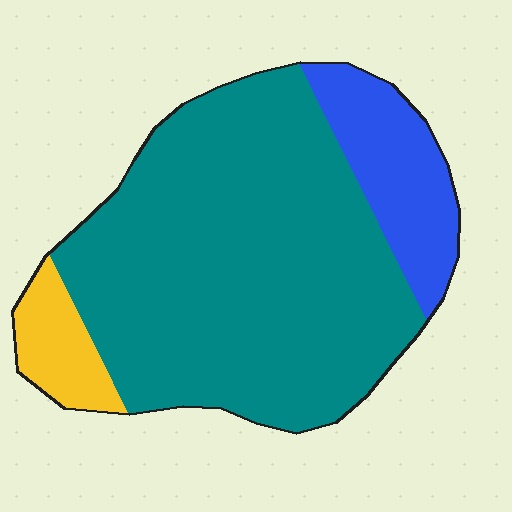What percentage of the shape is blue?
Blue takes up less than a sixth of the shape.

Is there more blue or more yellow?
Blue.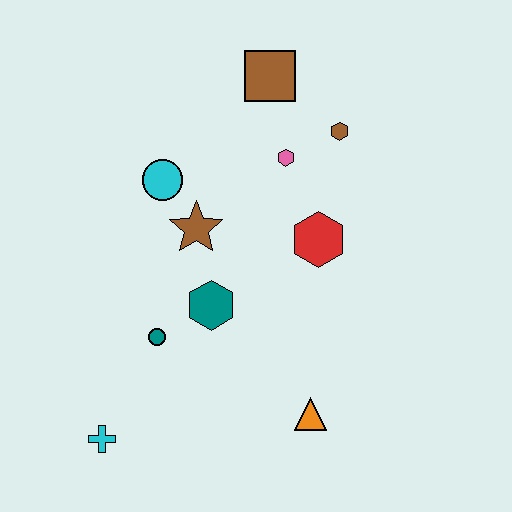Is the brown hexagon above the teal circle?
Yes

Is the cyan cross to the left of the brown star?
Yes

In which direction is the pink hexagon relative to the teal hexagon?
The pink hexagon is above the teal hexagon.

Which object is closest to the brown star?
The cyan circle is closest to the brown star.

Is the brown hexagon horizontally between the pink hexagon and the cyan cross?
No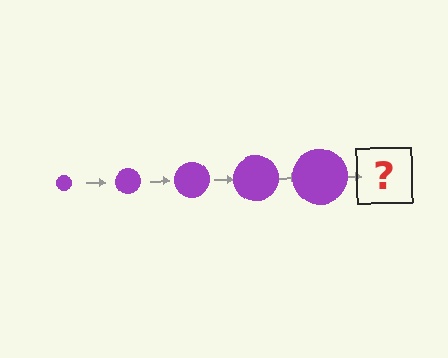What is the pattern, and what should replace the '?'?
The pattern is that the circle gets progressively larger each step. The '?' should be a purple circle, larger than the previous one.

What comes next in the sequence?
The next element should be a purple circle, larger than the previous one.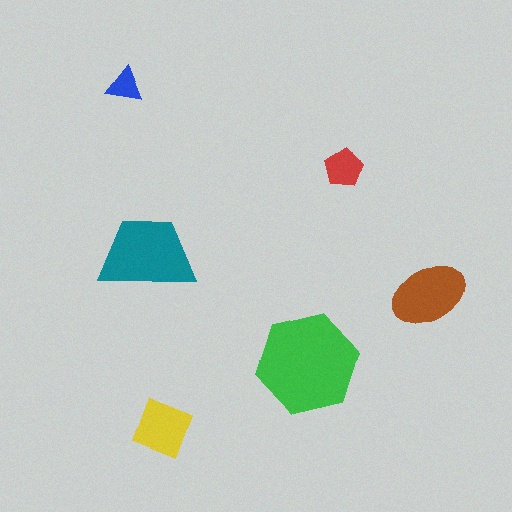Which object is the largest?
The green hexagon.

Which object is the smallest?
The blue triangle.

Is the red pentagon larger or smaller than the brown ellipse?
Smaller.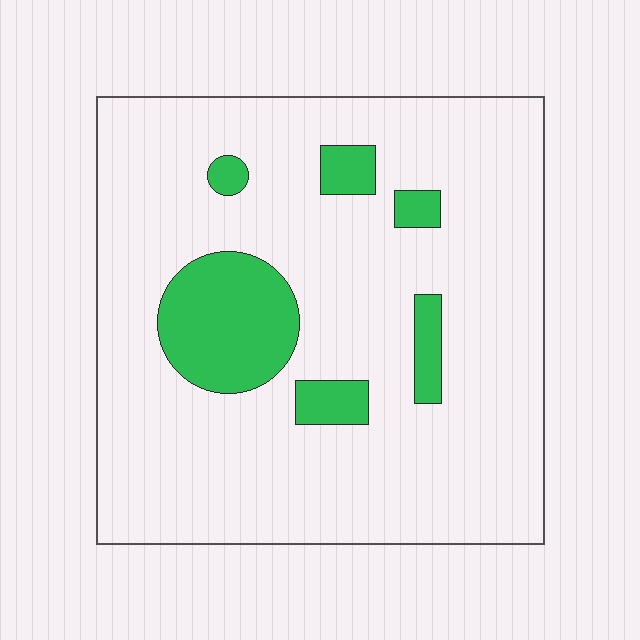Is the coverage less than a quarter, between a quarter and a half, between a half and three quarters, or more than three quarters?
Less than a quarter.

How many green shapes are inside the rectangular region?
6.